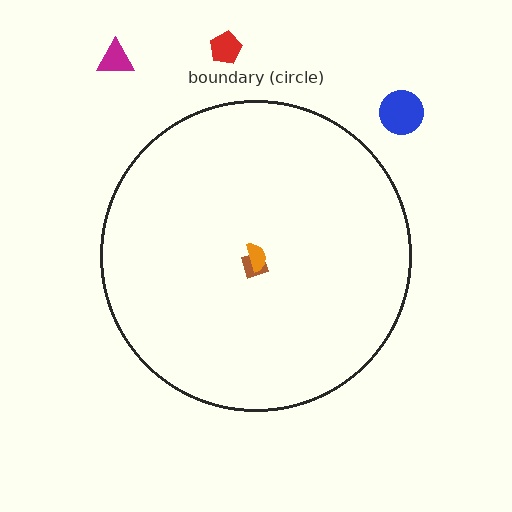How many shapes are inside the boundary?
2 inside, 3 outside.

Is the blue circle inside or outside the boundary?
Outside.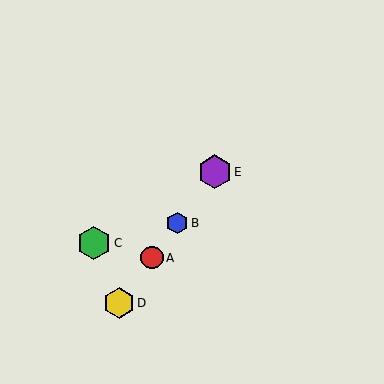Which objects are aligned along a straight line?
Objects A, B, D, E are aligned along a straight line.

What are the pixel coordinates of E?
Object E is at (215, 172).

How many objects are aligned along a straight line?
4 objects (A, B, D, E) are aligned along a straight line.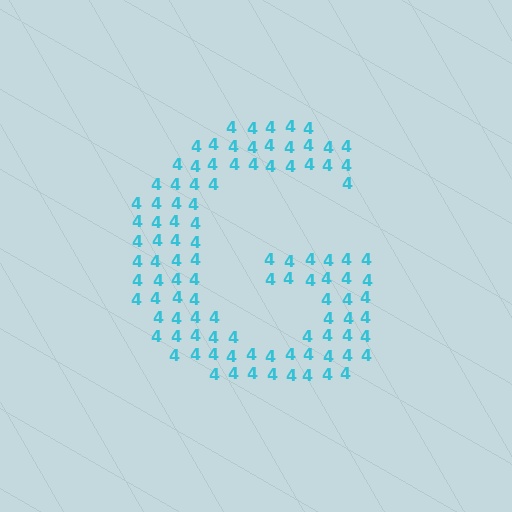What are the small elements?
The small elements are digit 4's.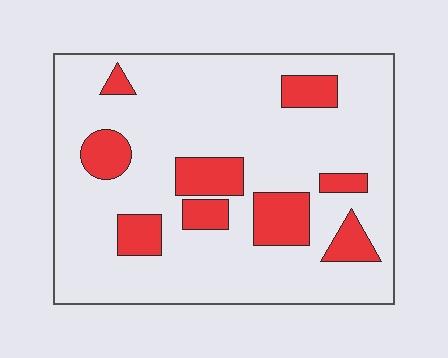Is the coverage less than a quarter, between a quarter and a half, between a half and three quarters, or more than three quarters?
Less than a quarter.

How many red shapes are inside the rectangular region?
9.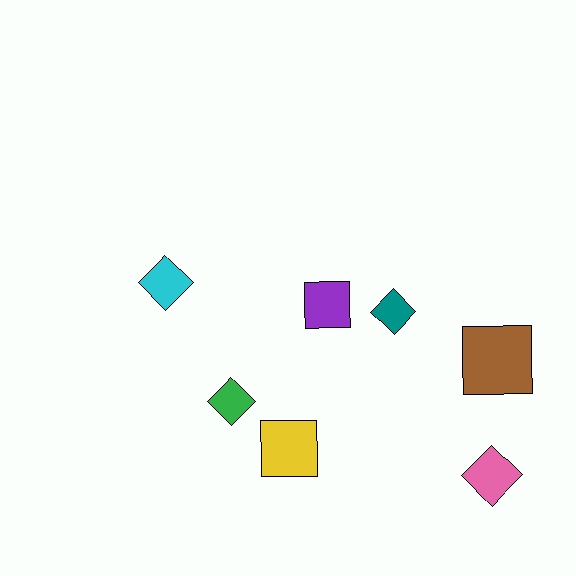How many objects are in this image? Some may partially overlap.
There are 7 objects.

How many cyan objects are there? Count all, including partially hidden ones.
There is 1 cyan object.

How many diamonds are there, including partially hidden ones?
There are 4 diamonds.